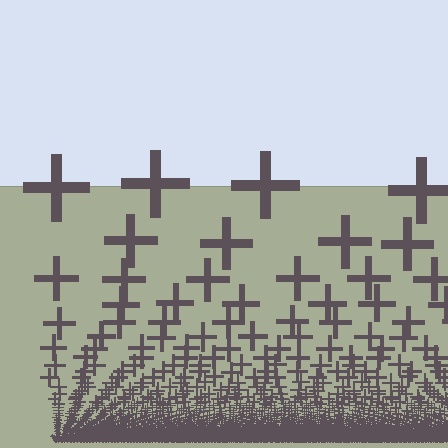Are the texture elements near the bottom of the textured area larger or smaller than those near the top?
Smaller. The gradient is inverted — elements near the bottom are smaller and denser.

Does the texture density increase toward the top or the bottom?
Density increases toward the bottom.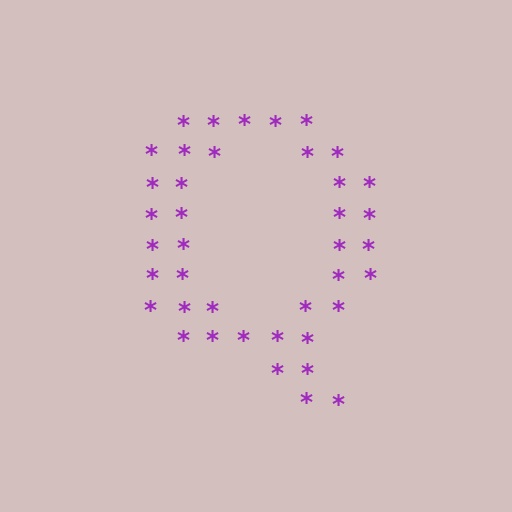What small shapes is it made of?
It is made of small asterisks.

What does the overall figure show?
The overall figure shows the letter Q.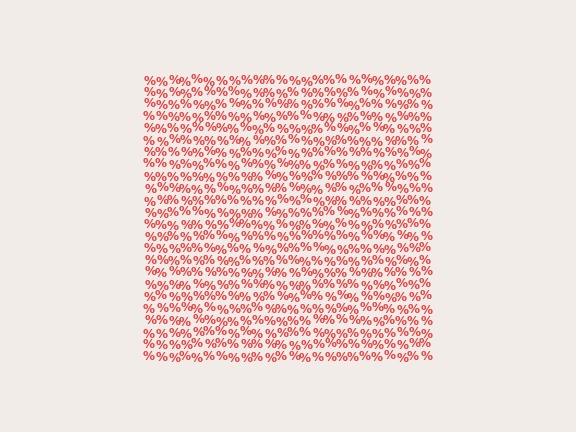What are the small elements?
The small elements are percent signs.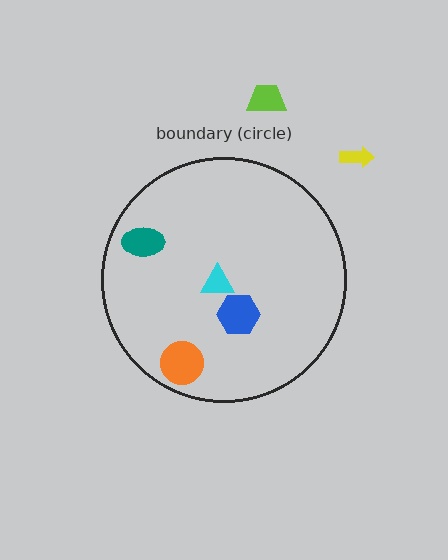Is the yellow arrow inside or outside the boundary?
Outside.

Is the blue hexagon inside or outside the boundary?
Inside.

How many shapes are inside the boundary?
4 inside, 2 outside.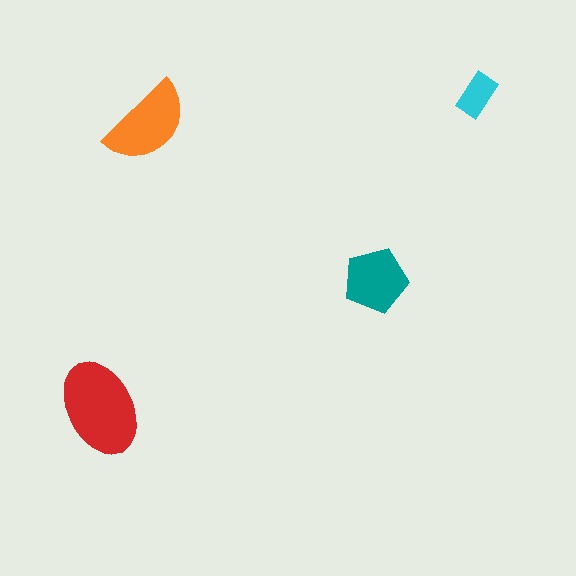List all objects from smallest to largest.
The cyan rectangle, the teal pentagon, the orange semicircle, the red ellipse.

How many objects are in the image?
There are 4 objects in the image.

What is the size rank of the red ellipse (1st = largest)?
1st.